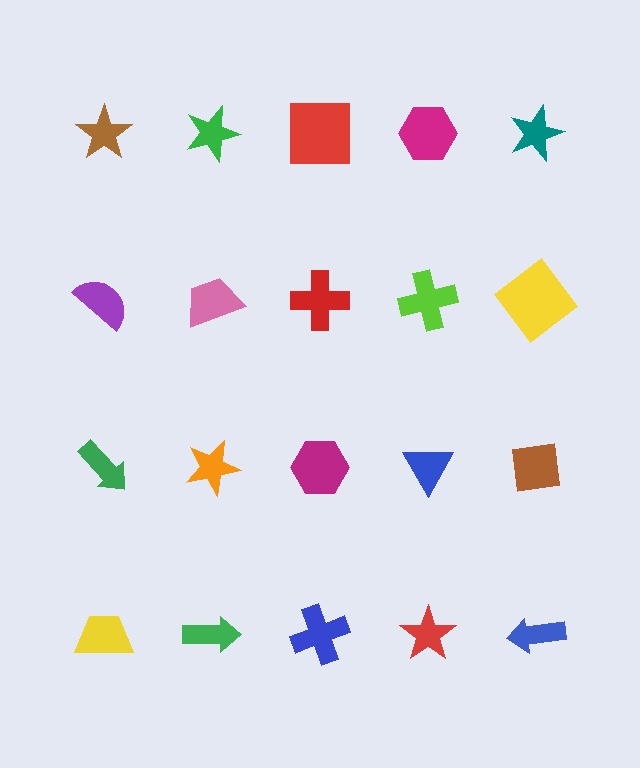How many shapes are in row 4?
5 shapes.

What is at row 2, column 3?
A red cross.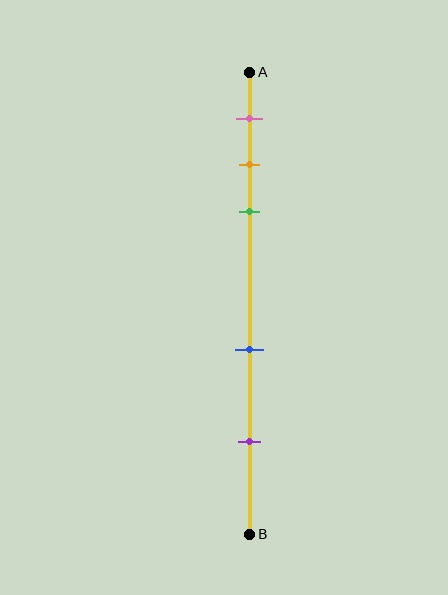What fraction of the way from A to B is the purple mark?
The purple mark is approximately 80% (0.8) of the way from A to B.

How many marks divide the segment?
There are 5 marks dividing the segment.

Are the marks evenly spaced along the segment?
No, the marks are not evenly spaced.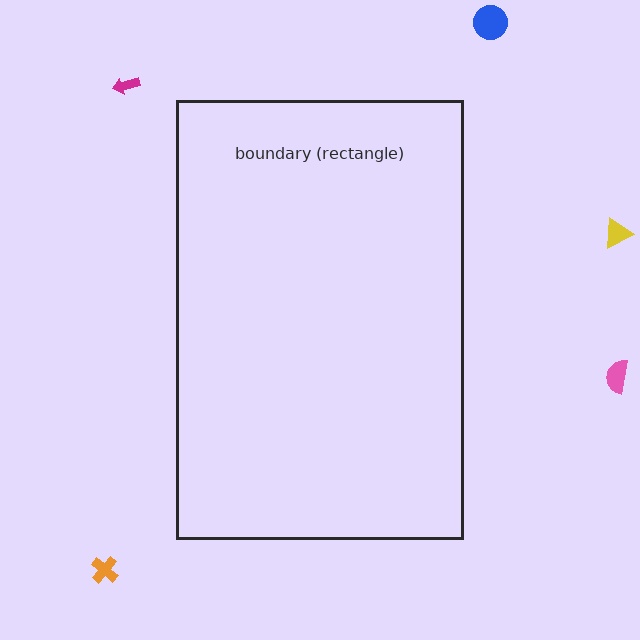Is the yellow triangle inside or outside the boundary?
Outside.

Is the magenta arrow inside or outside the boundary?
Outside.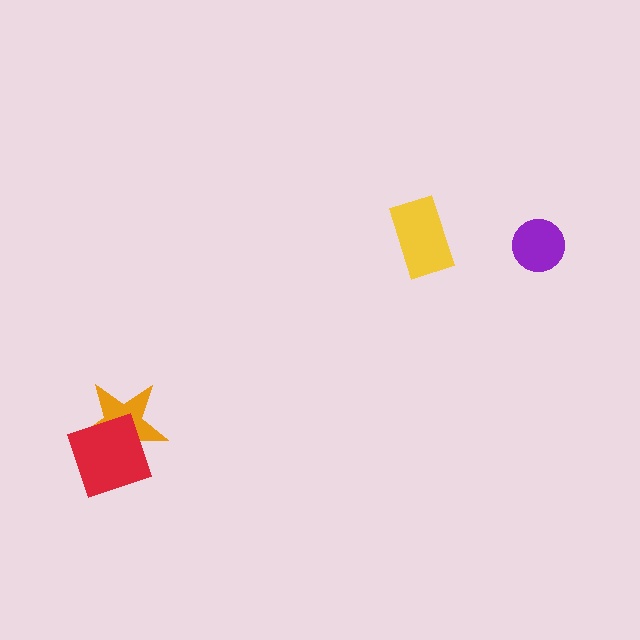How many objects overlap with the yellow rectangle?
0 objects overlap with the yellow rectangle.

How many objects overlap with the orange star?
1 object overlaps with the orange star.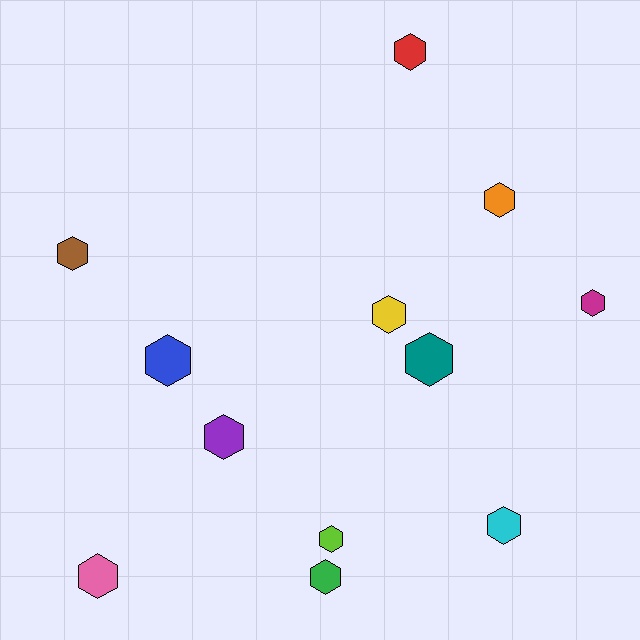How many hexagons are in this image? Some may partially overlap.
There are 12 hexagons.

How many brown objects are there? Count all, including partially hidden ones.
There is 1 brown object.